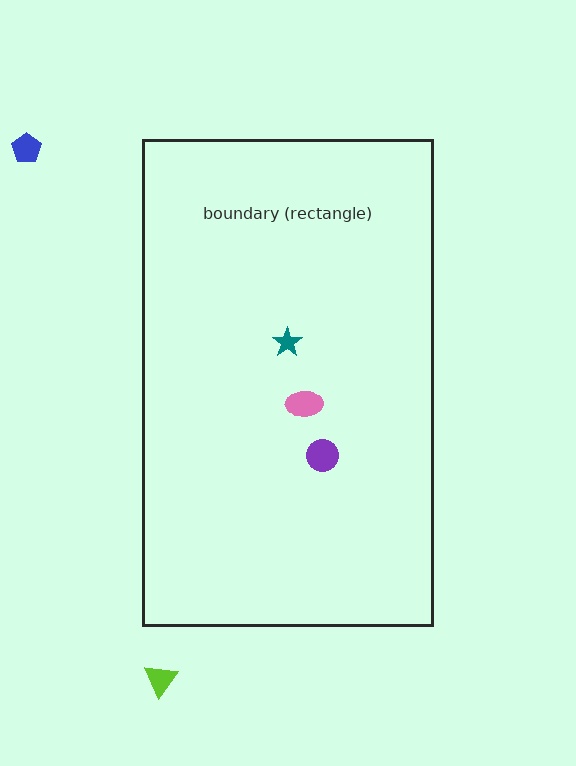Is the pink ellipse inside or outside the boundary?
Inside.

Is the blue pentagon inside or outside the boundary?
Outside.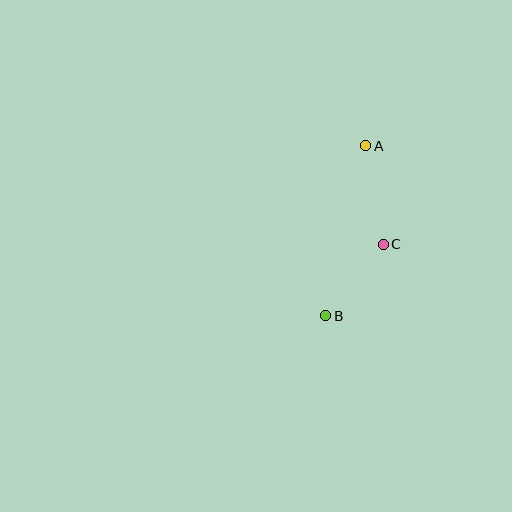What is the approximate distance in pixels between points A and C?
The distance between A and C is approximately 100 pixels.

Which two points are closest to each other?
Points B and C are closest to each other.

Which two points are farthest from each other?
Points A and B are farthest from each other.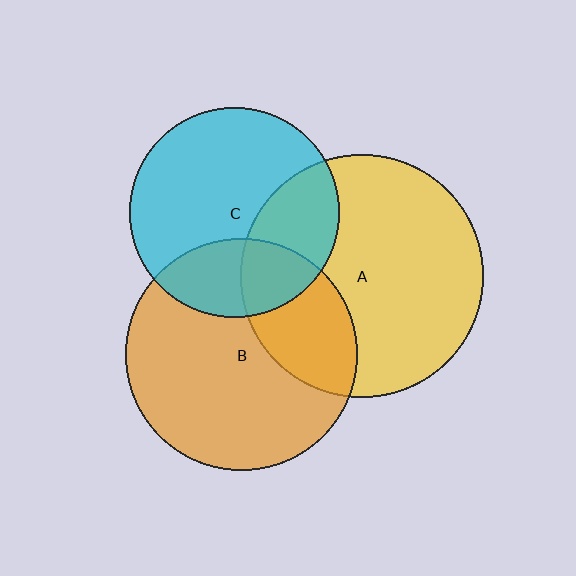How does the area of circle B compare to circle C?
Approximately 1.2 times.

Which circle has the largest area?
Circle A (yellow).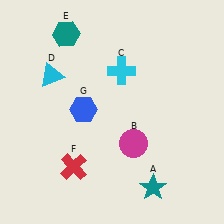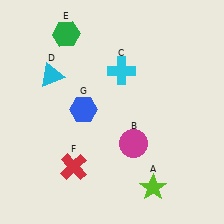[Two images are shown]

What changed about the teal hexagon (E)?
In Image 1, E is teal. In Image 2, it changed to green.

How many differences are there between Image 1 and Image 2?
There are 2 differences between the two images.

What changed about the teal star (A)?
In Image 1, A is teal. In Image 2, it changed to lime.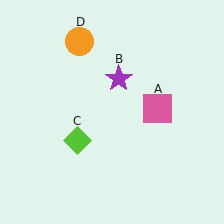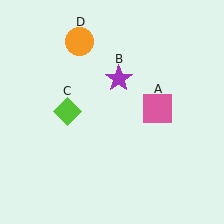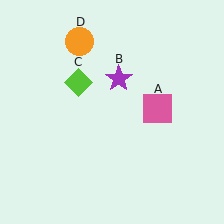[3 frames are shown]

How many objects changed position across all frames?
1 object changed position: lime diamond (object C).